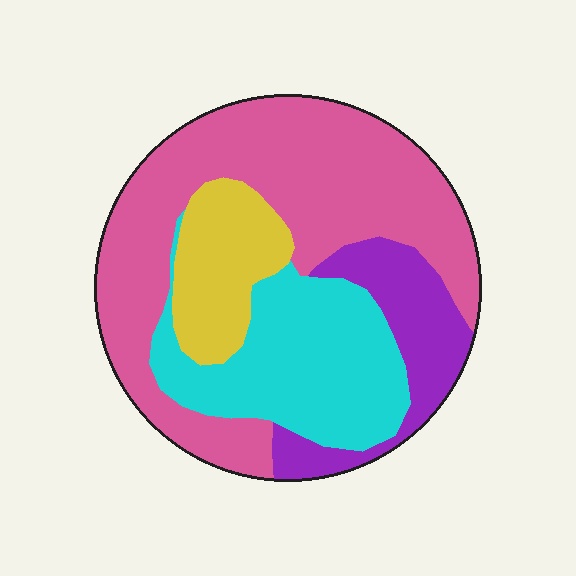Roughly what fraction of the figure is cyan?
Cyan covers roughly 25% of the figure.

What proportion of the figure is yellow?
Yellow covers 13% of the figure.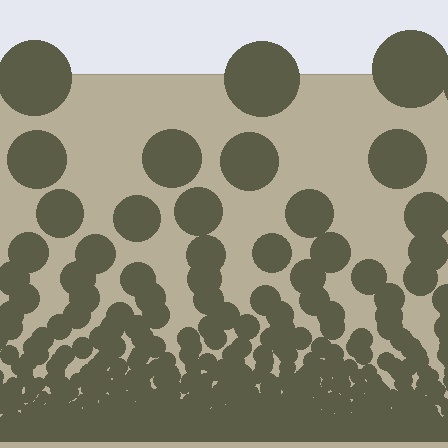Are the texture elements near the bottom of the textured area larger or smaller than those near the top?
Smaller. The gradient is inverted — elements near the bottom are smaller and denser.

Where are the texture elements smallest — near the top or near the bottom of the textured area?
Near the bottom.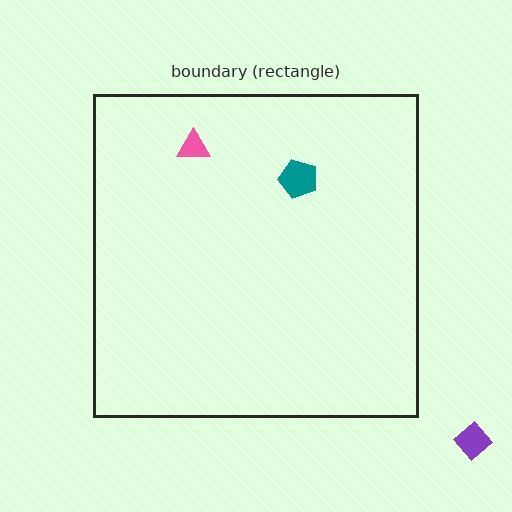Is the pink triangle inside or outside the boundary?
Inside.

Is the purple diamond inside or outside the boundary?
Outside.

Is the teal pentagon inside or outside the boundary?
Inside.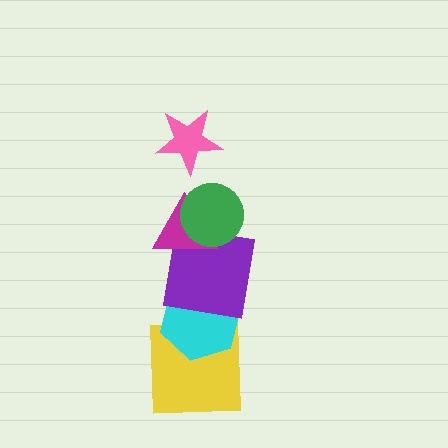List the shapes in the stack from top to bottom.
From top to bottom: the pink star, the green circle, the magenta triangle, the purple square, the cyan hexagon, the yellow square.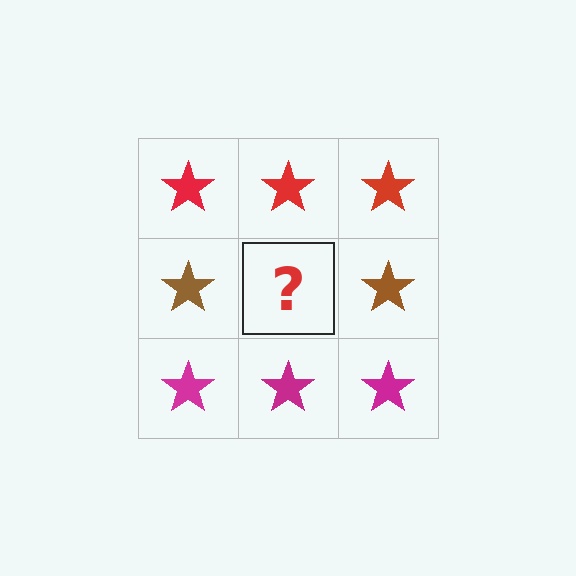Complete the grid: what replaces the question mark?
The question mark should be replaced with a brown star.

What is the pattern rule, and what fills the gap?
The rule is that each row has a consistent color. The gap should be filled with a brown star.